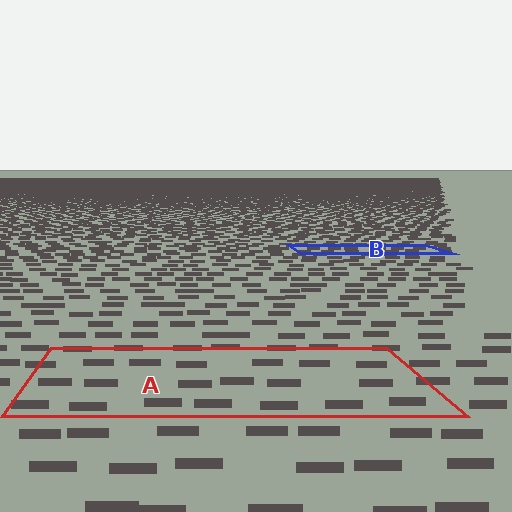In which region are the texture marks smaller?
The texture marks are smaller in region B, because it is farther away.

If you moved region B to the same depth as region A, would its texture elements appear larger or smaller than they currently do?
They would appear larger. At a closer depth, the same texture elements are projected at a bigger on-screen size.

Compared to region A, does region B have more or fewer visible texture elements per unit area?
Region B has more texture elements per unit area — they are packed more densely because it is farther away.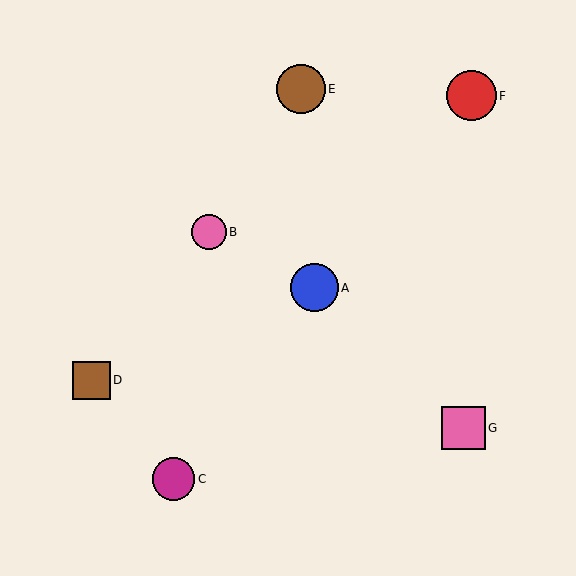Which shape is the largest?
The red circle (labeled F) is the largest.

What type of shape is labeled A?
Shape A is a blue circle.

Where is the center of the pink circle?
The center of the pink circle is at (209, 232).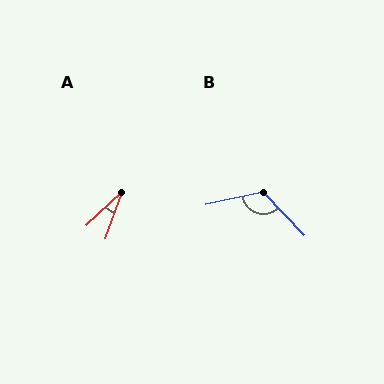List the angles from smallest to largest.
A (28°), B (121°).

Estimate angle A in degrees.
Approximately 28 degrees.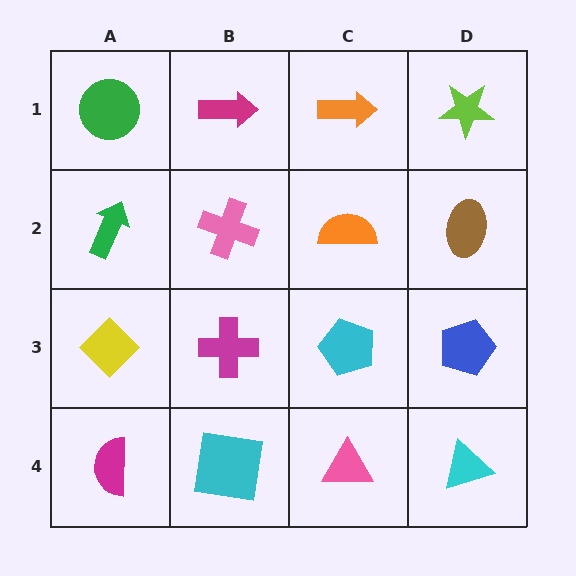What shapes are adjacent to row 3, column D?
A brown ellipse (row 2, column D), a cyan triangle (row 4, column D), a cyan pentagon (row 3, column C).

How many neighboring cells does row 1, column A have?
2.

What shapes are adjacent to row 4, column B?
A magenta cross (row 3, column B), a magenta semicircle (row 4, column A), a pink triangle (row 4, column C).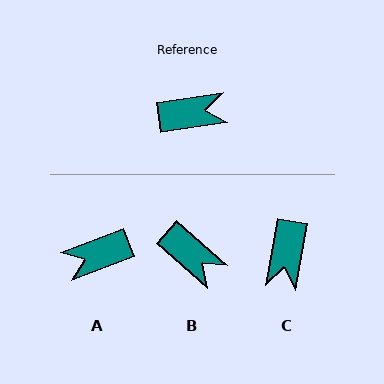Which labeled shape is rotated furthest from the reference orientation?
A, about 167 degrees away.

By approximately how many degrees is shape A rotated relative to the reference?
Approximately 167 degrees clockwise.